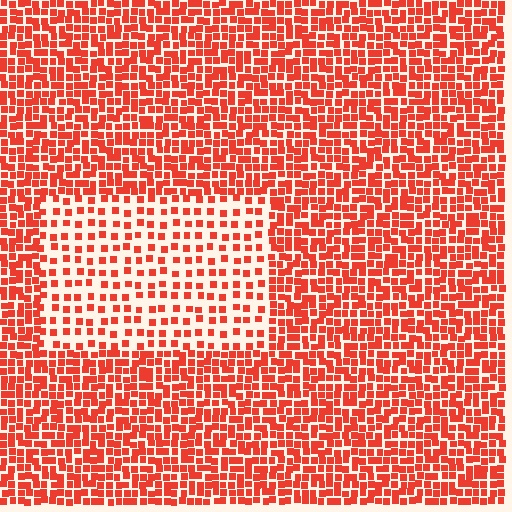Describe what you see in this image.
The image contains small red elements arranged at two different densities. A rectangle-shaped region is visible where the elements are less densely packed than the surrounding area.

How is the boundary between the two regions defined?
The boundary is defined by a change in element density (approximately 2.2x ratio). All elements are the same color, size, and shape.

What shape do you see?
I see a rectangle.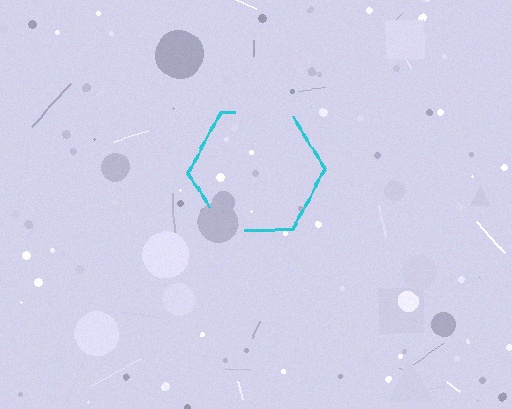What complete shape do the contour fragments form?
The contour fragments form a hexagon.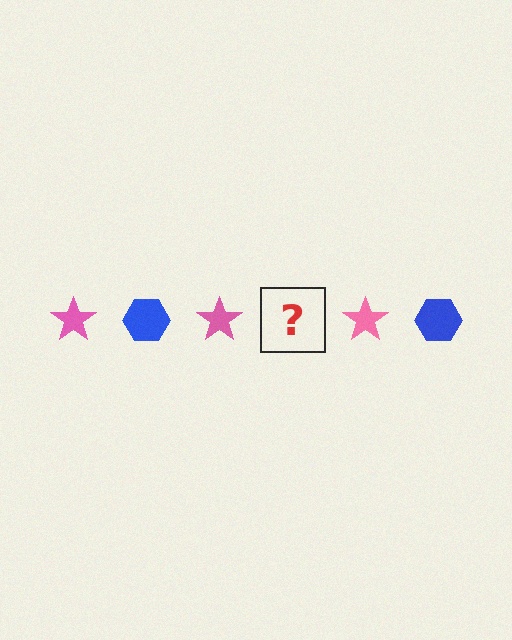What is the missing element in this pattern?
The missing element is a blue hexagon.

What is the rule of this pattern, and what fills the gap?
The rule is that the pattern alternates between pink star and blue hexagon. The gap should be filled with a blue hexagon.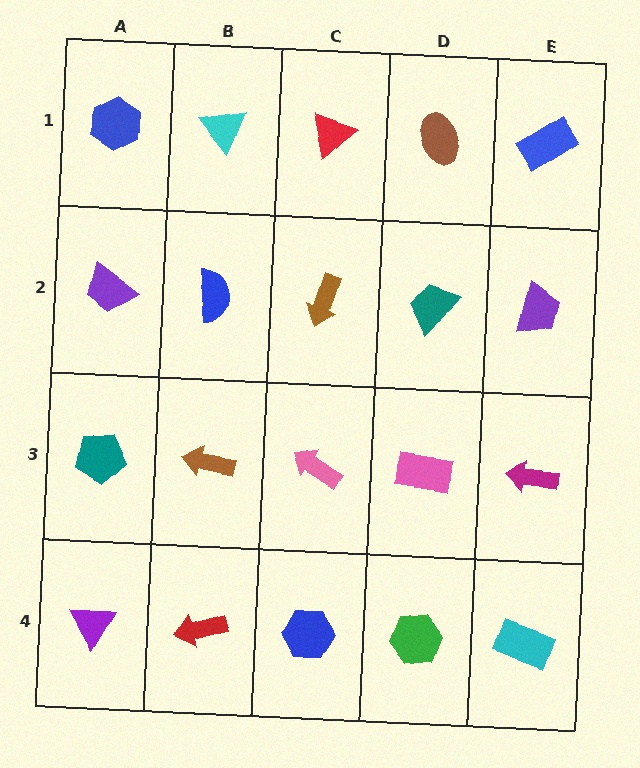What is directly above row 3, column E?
A purple trapezoid.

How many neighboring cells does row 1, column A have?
2.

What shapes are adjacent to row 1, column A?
A purple trapezoid (row 2, column A), a cyan triangle (row 1, column B).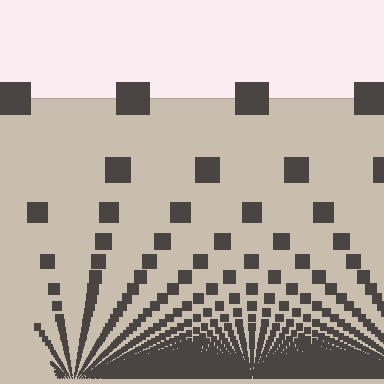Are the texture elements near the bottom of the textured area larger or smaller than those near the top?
Smaller. The gradient is inverted — elements near the bottom are smaller and denser.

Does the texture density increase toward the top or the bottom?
Density increases toward the bottom.